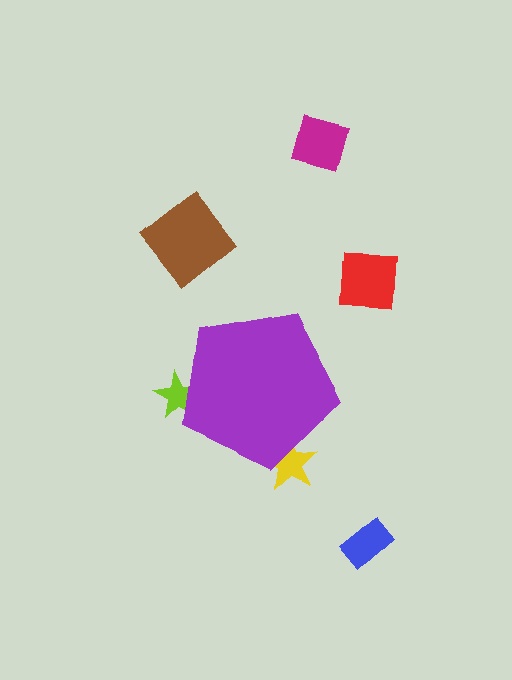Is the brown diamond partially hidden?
No, the brown diamond is fully visible.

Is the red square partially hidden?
No, the red square is fully visible.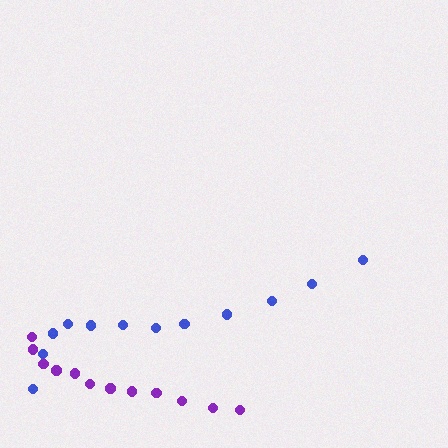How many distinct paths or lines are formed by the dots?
There are 2 distinct paths.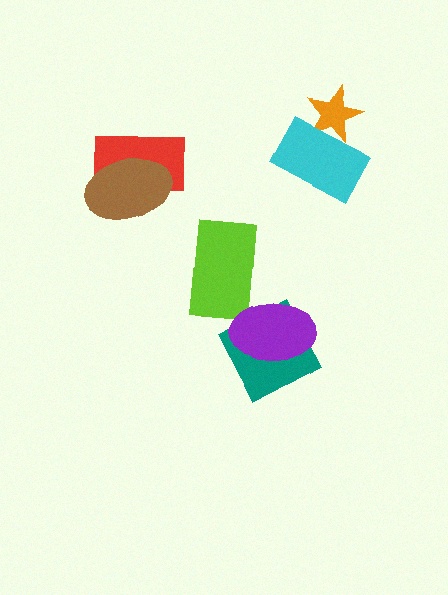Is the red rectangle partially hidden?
Yes, it is partially covered by another shape.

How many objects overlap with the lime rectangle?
1 object overlaps with the lime rectangle.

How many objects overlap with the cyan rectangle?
1 object overlaps with the cyan rectangle.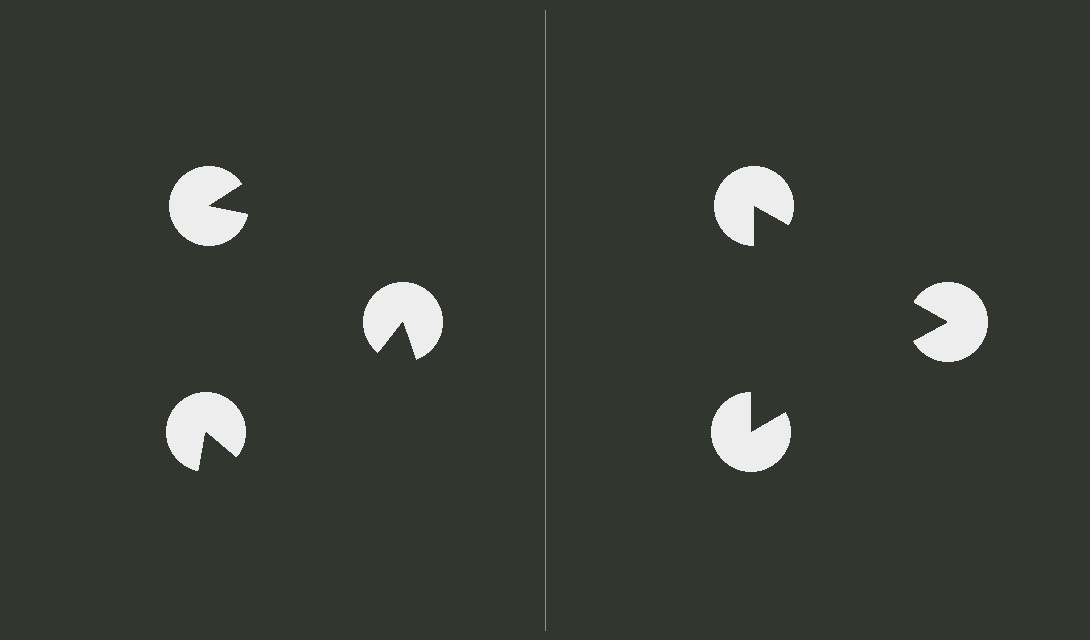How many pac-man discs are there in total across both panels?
6 — 3 on each side.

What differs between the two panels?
The pac-man discs are positioned identically on both sides; only the wedge orientations differ. On the right they align to a triangle; on the left they are misaligned.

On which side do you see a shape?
An illusory triangle appears on the right side. On the left side the wedge cuts are rotated, so no coherent shape forms.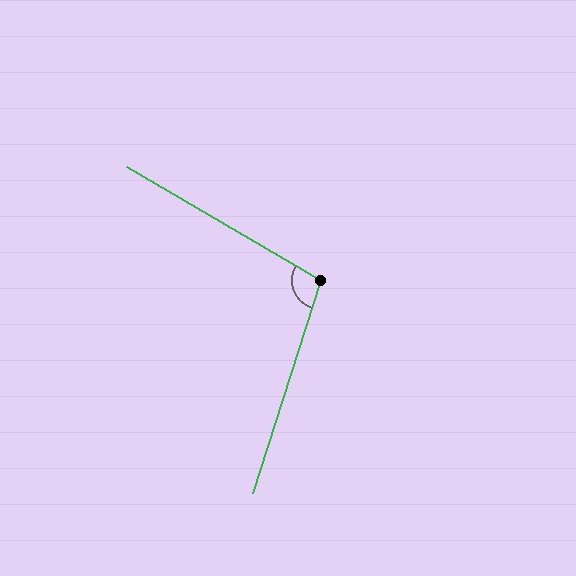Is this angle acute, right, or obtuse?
It is obtuse.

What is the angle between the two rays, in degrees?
Approximately 103 degrees.